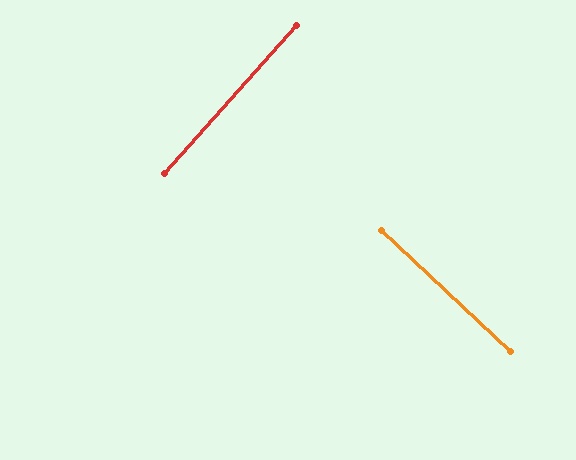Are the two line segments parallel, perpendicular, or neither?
Perpendicular — they meet at approximately 89°.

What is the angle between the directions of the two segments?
Approximately 89 degrees.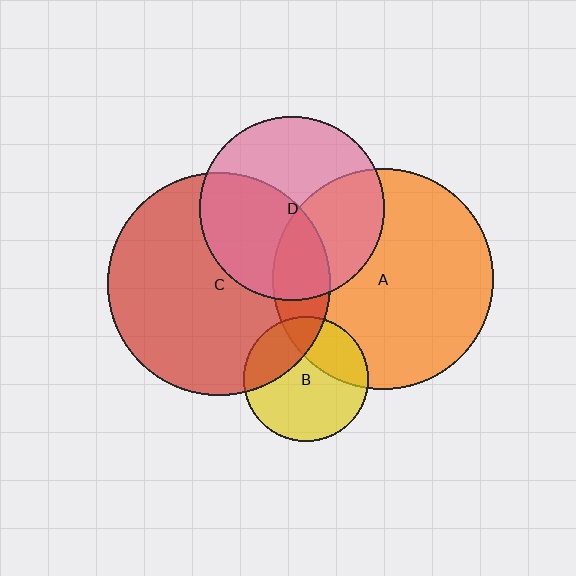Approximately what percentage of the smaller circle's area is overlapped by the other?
Approximately 30%.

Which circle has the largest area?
Circle C (red).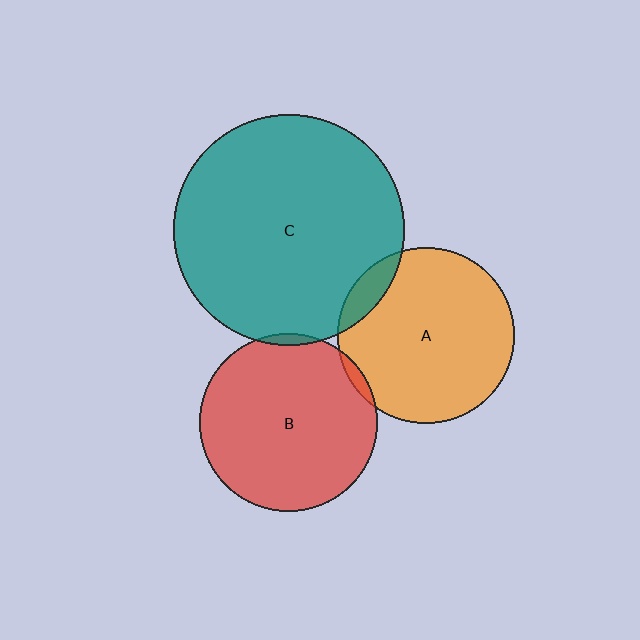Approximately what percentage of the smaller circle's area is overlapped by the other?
Approximately 5%.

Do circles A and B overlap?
Yes.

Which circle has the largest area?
Circle C (teal).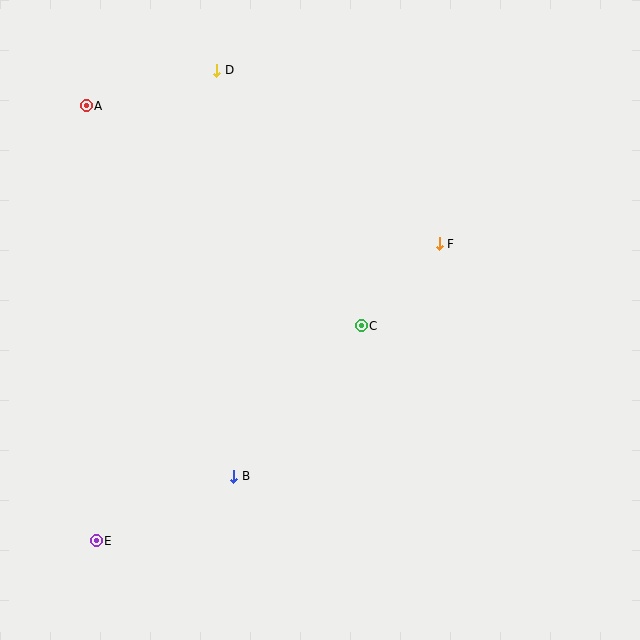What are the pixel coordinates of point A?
Point A is at (86, 106).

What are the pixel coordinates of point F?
Point F is at (439, 244).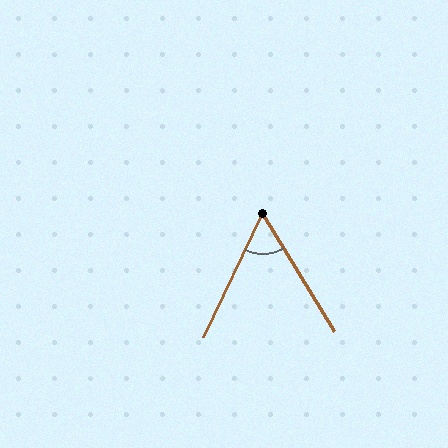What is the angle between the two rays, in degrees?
Approximately 57 degrees.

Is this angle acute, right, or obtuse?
It is acute.